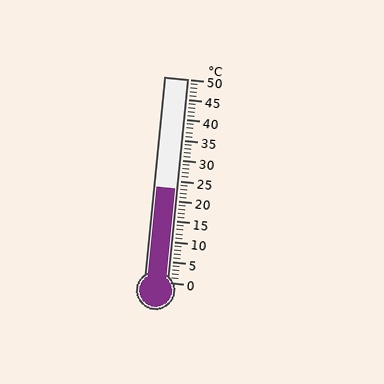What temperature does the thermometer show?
The thermometer shows approximately 23°C.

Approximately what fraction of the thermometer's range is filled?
The thermometer is filled to approximately 45% of its range.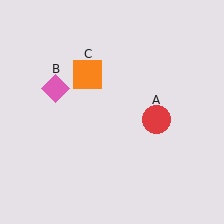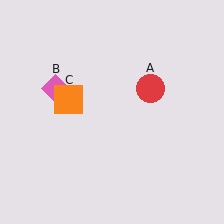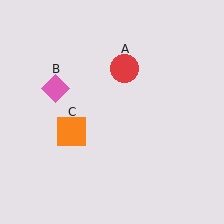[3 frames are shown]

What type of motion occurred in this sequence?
The red circle (object A), orange square (object C) rotated counterclockwise around the center of the scene.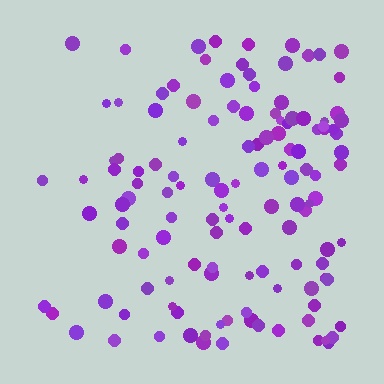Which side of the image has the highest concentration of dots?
The right.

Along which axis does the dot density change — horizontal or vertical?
Horizontal.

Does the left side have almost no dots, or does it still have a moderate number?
Still a moderate number, just noticeably fewer than the right.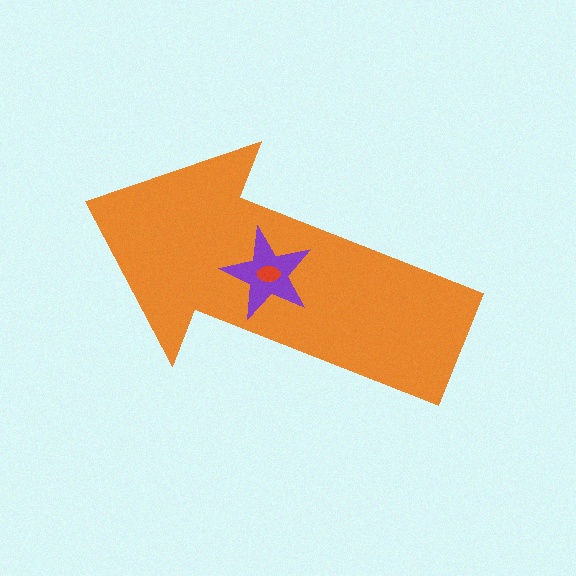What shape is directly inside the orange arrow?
The purple star.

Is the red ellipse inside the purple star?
Yes.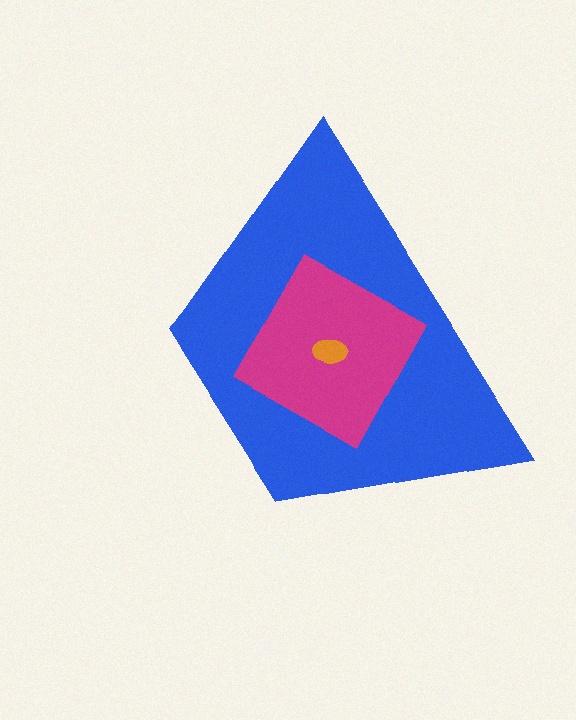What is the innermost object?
The orange ellipse.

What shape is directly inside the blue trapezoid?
The magenta square.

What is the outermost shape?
The blue trapezoid.